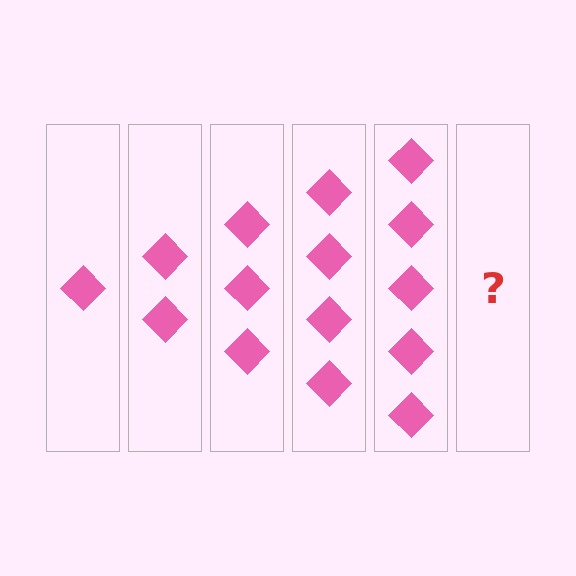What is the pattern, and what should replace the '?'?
The pattern is that each step adds one more diamond. The '?' should be 6 diamonds.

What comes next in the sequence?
The next element should be 6 diamonds.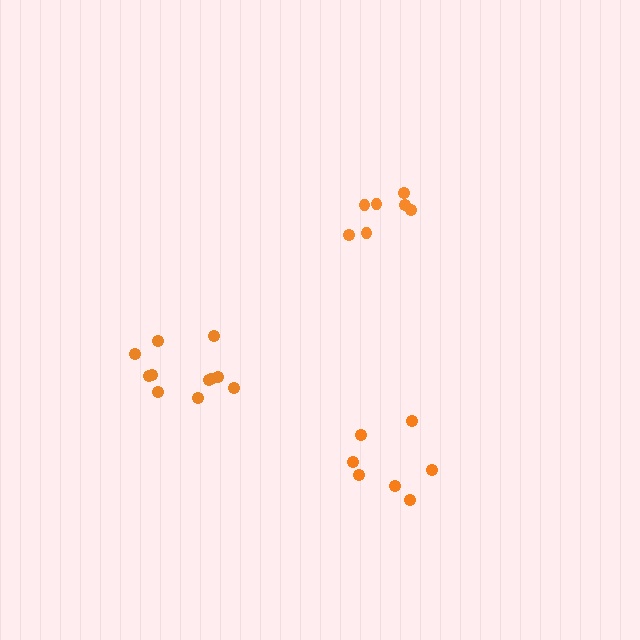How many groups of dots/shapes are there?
There are 3 groups.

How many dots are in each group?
Group 1: 11 dots, Group 2: 7 dots, Group 3: 7 dots (25 total).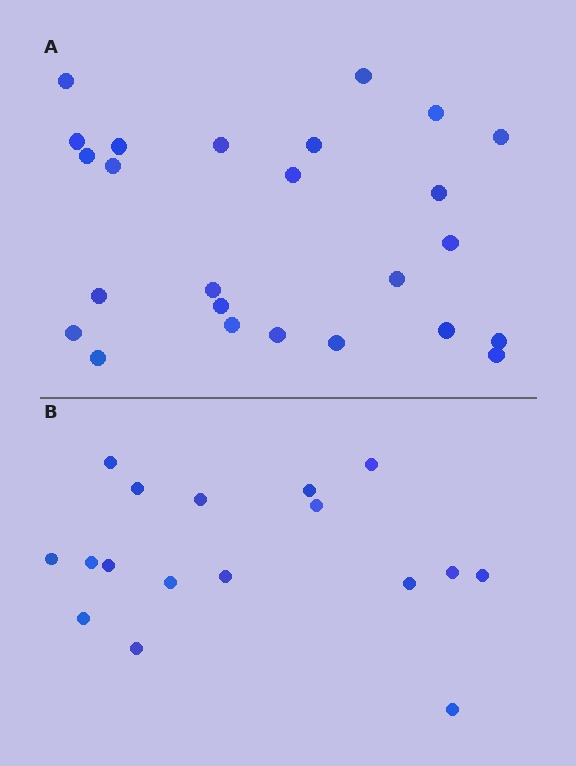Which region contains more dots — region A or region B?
Region A (the top region) has more dots.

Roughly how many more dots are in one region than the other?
Region A has roughly 8 or so more dots than region B.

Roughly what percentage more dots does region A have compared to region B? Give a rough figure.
About 45% more.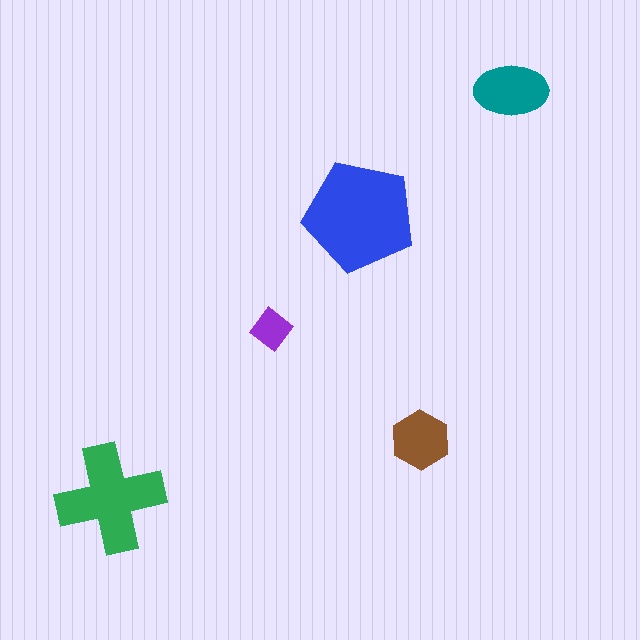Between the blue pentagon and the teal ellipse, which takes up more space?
The blue pentagon.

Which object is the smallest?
The purple diamond.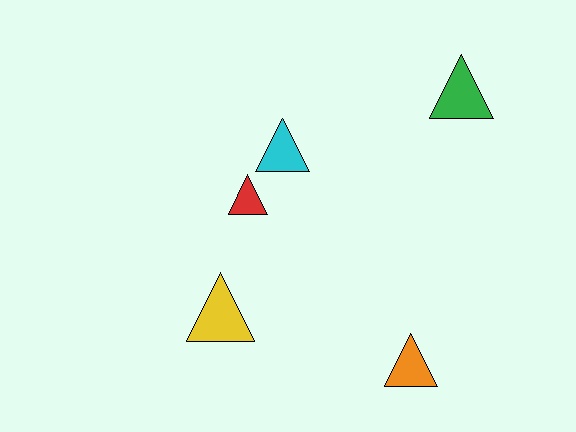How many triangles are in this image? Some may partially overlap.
There are 5 triangles.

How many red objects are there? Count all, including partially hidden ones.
There is 1 red object.